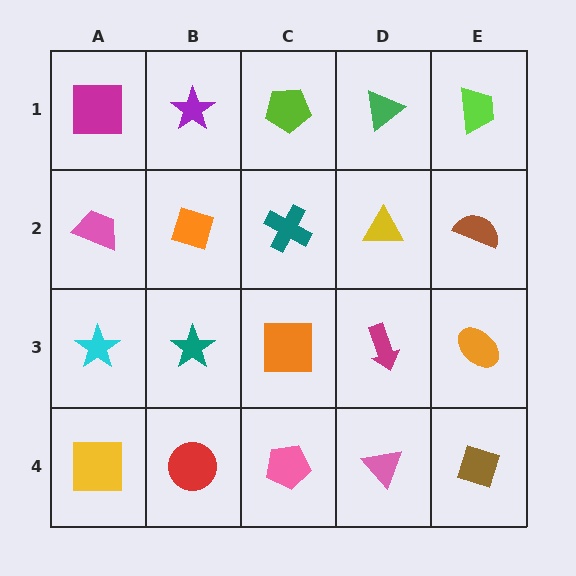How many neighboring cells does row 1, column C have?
3.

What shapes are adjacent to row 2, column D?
A green triangle (row 1, column D), a magenta arrow (row 3, column D), a teal cross (row 2, column C), a brown semicircle (row 2, column E).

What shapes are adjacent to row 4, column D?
A magenta arrow (row 3, column D), a pink pentagon (row 4, column C), a brown diamond (row 4, column E).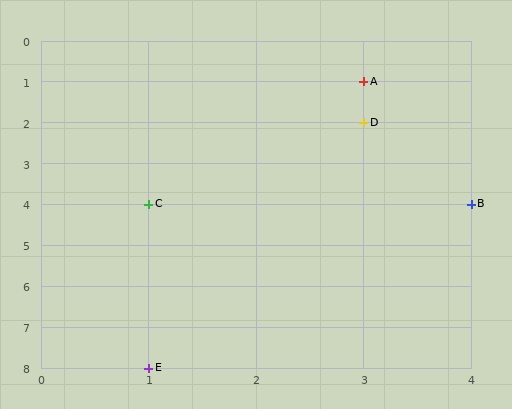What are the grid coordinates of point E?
Point E is at grid coordinates (1, 8).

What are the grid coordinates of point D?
Point D is at grid coordinates (3, 2).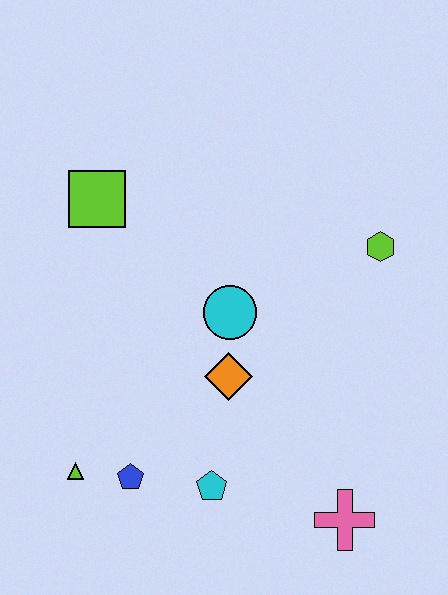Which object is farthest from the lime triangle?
The lime hexagon is farthest from the lime triangle.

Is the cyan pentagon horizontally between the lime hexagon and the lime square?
Yes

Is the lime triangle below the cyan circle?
Yes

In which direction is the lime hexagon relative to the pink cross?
The lime hexagon is above the pink cross.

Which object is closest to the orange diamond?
The cyan circle is closest to the orange diamond.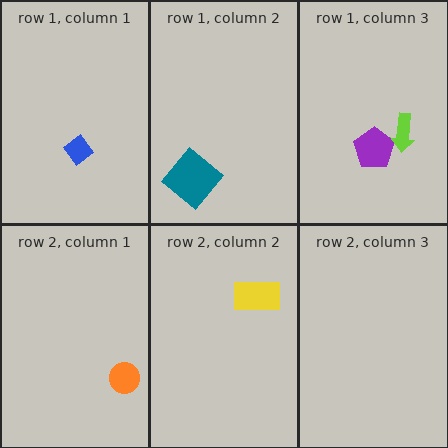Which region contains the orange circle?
The row 2, column 1 region.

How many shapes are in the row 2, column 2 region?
1.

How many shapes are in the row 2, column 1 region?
1.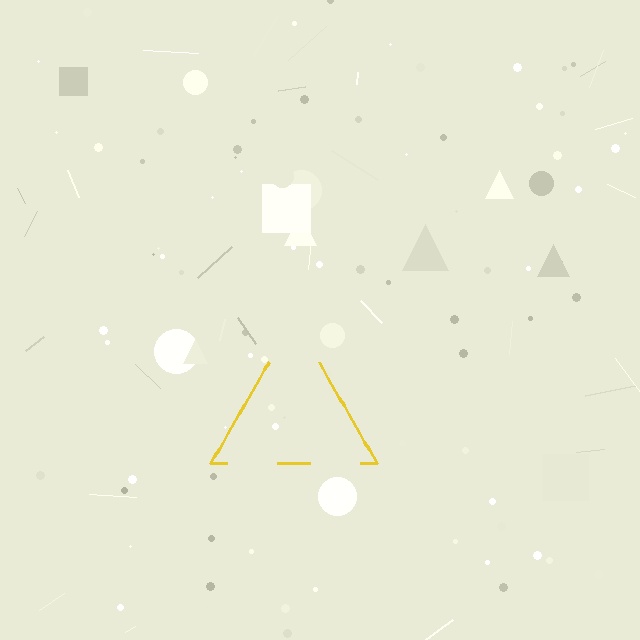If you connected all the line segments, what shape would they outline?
They would outline a triangle.